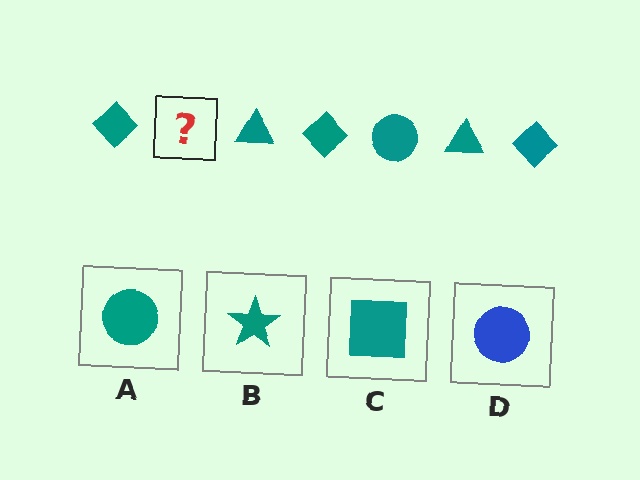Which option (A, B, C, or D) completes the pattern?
A.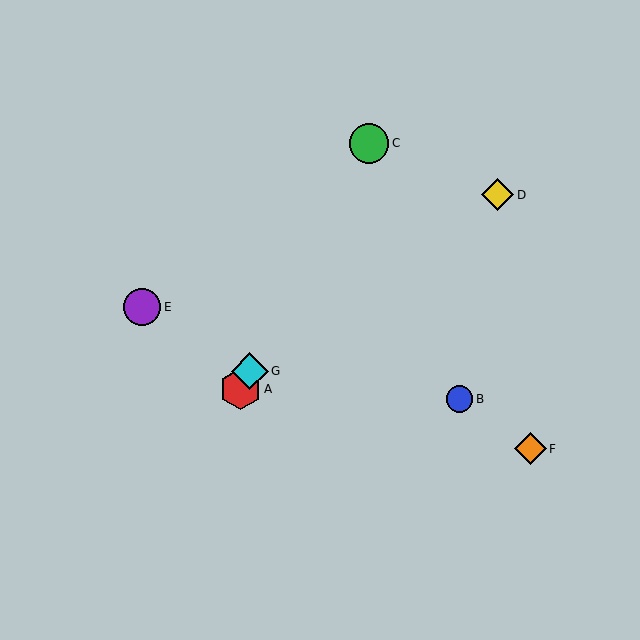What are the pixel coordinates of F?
Object F is at (530, 449).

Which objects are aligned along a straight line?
Objects A, C, G are aligned along a straight line.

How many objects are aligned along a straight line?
3 objects (A, C, G) are aligned along a straight line.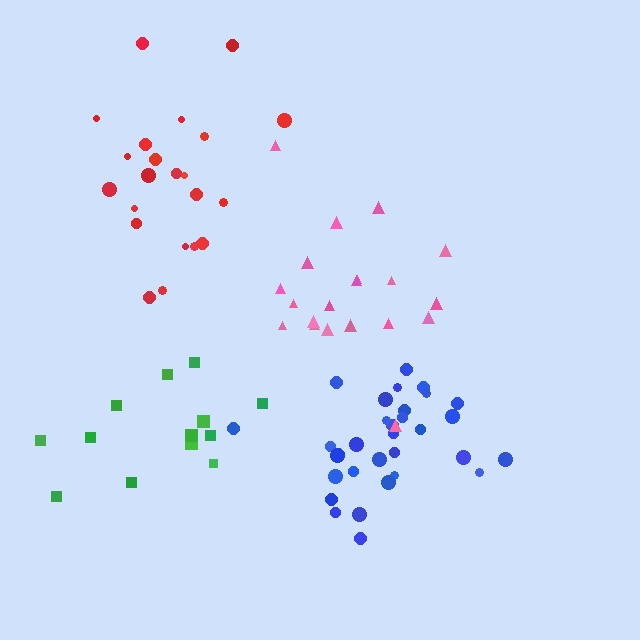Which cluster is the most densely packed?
Blue.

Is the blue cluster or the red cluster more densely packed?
Blue.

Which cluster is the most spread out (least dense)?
Pink.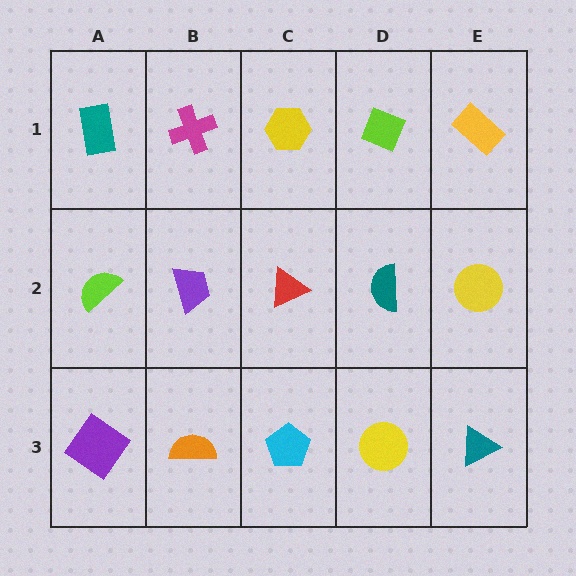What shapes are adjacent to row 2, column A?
A teal rectangle (row 1, column A), a purple diamond (row 3, column A), a purple trapezoid (row 2, column B).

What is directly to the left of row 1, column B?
A teal rectangle.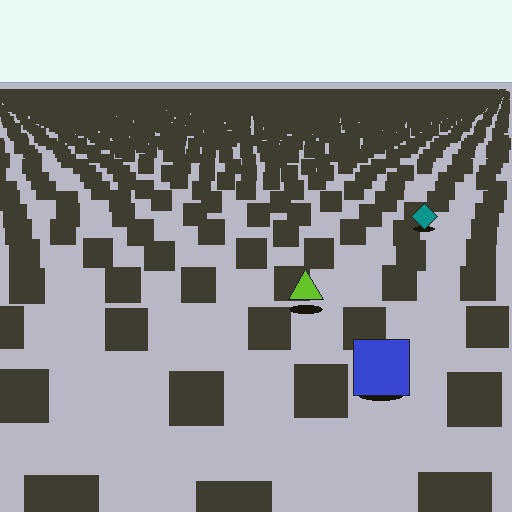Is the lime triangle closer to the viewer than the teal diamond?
Yes. The lime triangle is closer — you can tell from the texture gradient: the ground texture is coarser near it.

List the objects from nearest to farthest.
From nearest to farthest: the blue square, the lime triangle, the teal diamond.